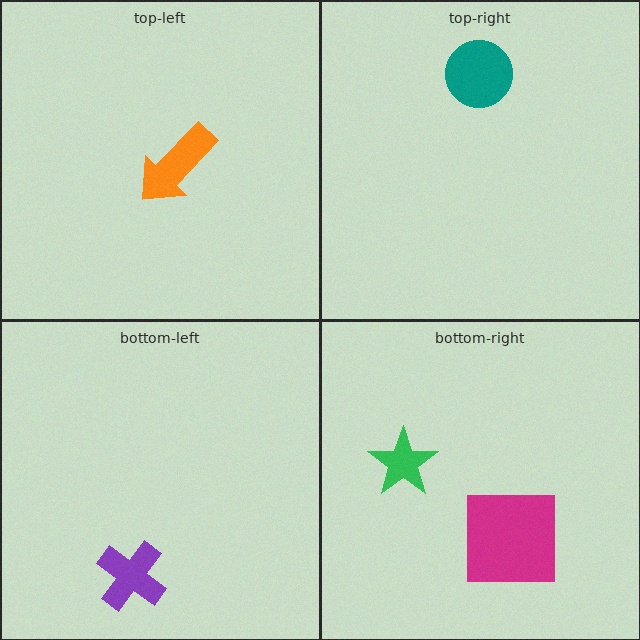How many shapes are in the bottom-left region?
1.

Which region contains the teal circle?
The top-right region.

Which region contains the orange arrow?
The top-left region.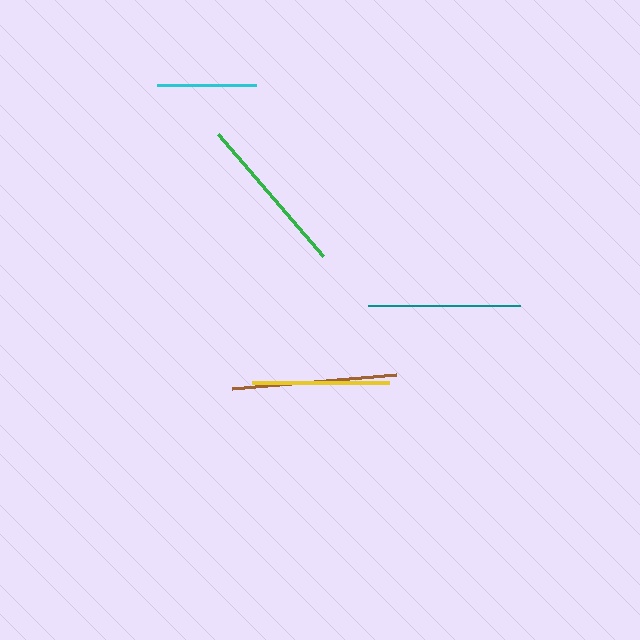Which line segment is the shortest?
The cyan line is the shortest at approximately 99 pixels.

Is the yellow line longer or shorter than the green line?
The green line is longer than the yellow line.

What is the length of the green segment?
The green segment is approximately 161 pixels long.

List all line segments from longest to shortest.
From longest to shortest: brown, green, teal, yellow, cyan.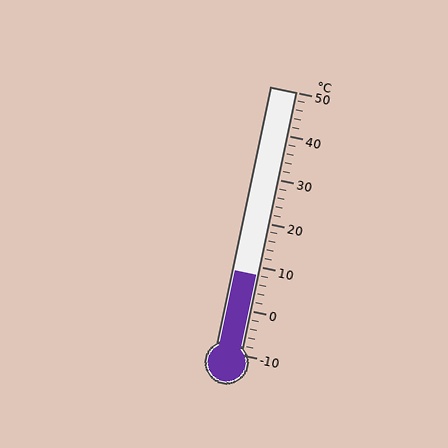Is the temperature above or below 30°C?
The temperature is below 30°C.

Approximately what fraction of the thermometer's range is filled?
The thermometer is filled to approximately 30% of its range.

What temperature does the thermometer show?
The thermometer shows approximately 8°C.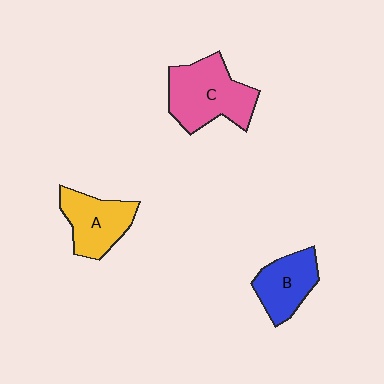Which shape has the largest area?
Shape C (pink).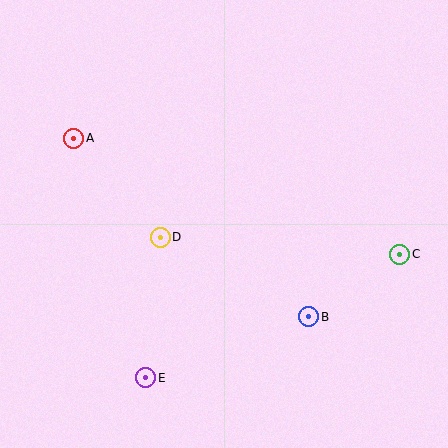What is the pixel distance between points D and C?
The distance between D and C is 240 pixels.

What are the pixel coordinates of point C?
Point C is at (400, 254).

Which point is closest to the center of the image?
Point D at (160, 237) is closest to the center.